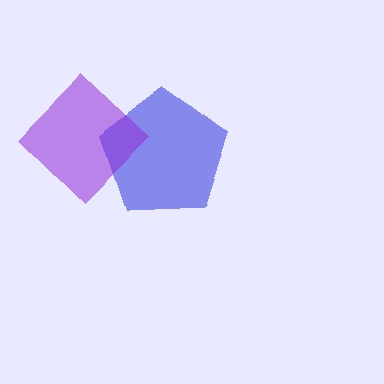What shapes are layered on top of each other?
The layered shapes are: a blue pentagon, a purple diamond.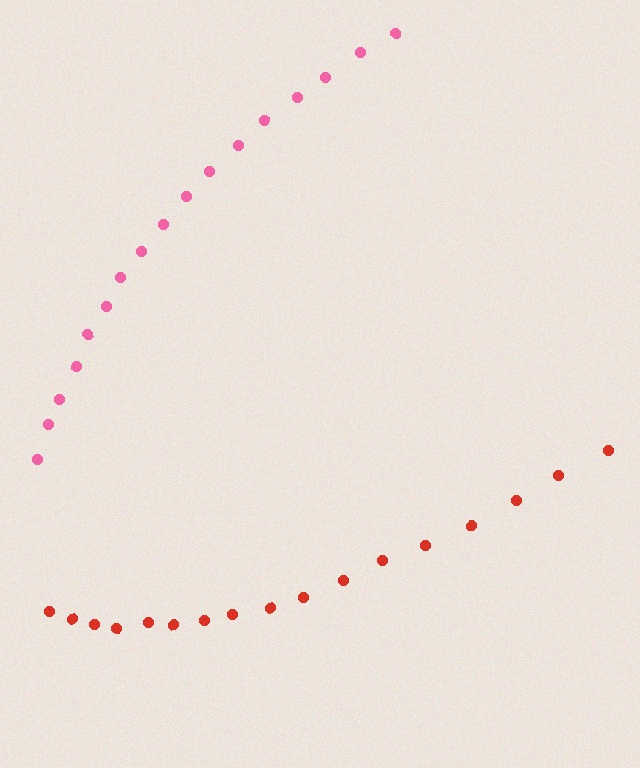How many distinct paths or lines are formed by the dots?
There are 2 distinct paths.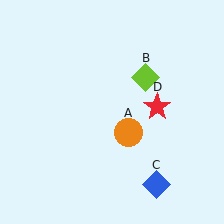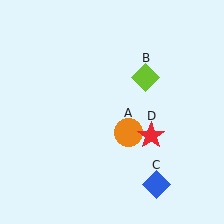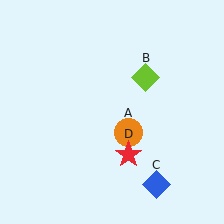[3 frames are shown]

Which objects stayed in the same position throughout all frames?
Orange circle (object A) and lime diamond (object B) and blue diamond (object C) remained stationary.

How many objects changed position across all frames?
1 object changed position: red star (object D).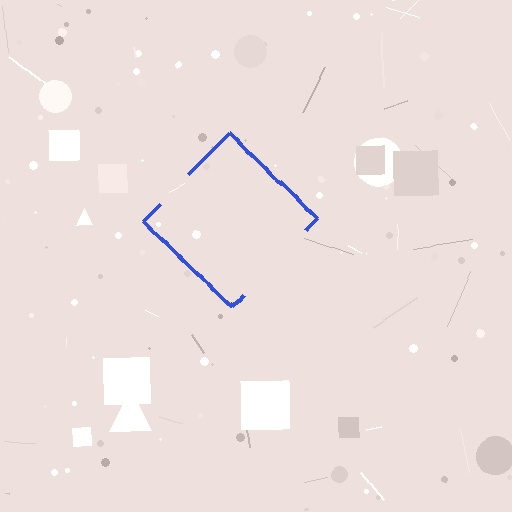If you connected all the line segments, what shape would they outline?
They would outline a diamond.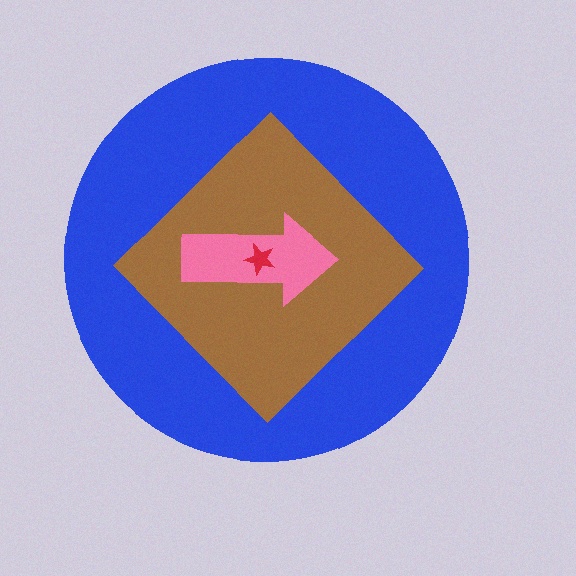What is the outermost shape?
The blue circle.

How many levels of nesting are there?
4.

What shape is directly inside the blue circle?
The brown diamond.